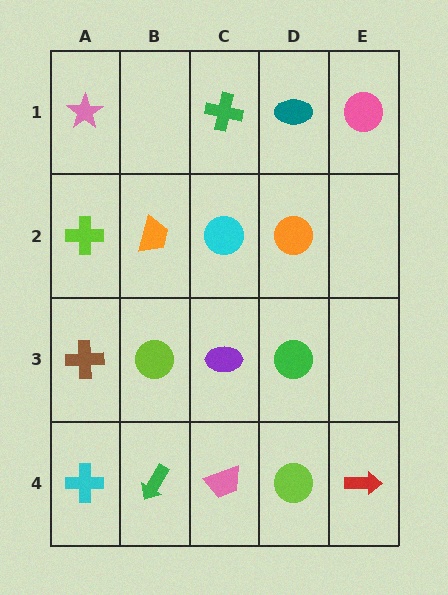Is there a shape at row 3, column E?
No, that cell is empty.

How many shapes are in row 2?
4 shapes.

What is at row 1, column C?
A green cross.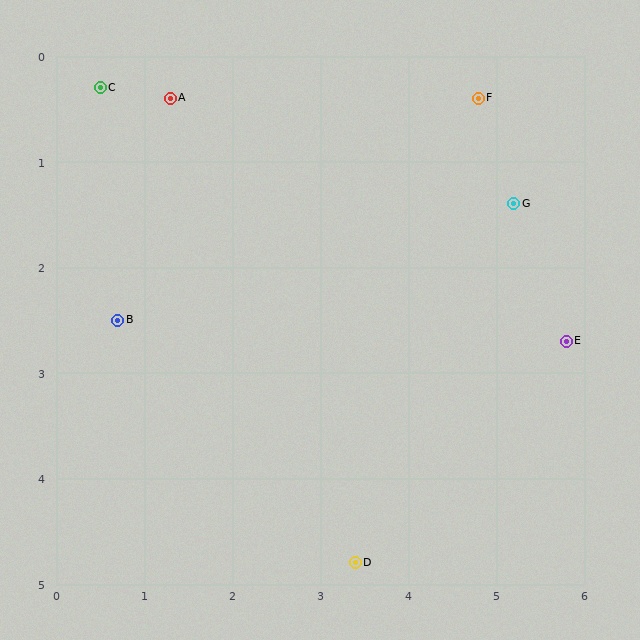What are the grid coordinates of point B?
Point B is at approximately (0.7, 2.5).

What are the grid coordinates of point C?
Point C is at approximately (0.5, 0.3).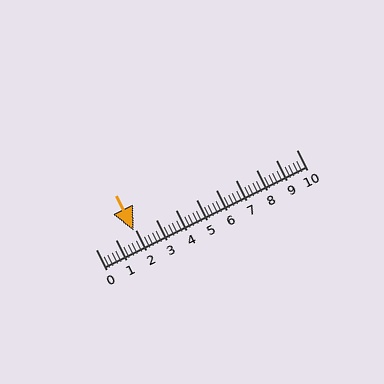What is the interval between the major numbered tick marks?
The major tick marks are spaced 1 units apart.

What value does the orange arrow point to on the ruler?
The orange arrow points to approximately 1.9.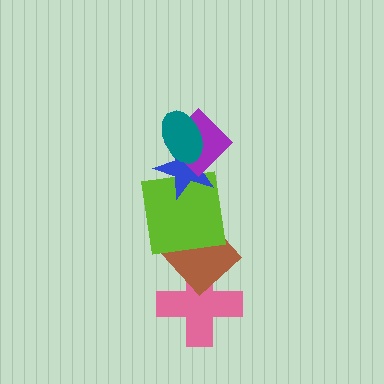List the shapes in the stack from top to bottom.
From top to bottom: the teal ellipse, the purple diamond, the blue star, the lime square, the brown diamond, the pink cross.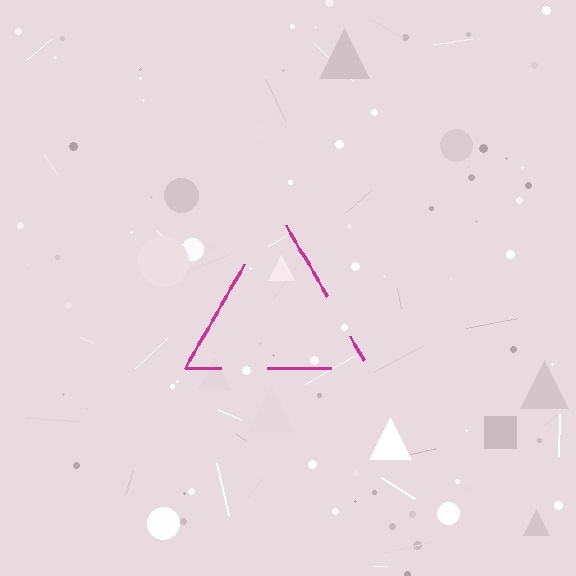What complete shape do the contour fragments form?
The contour fragments form a triangle.